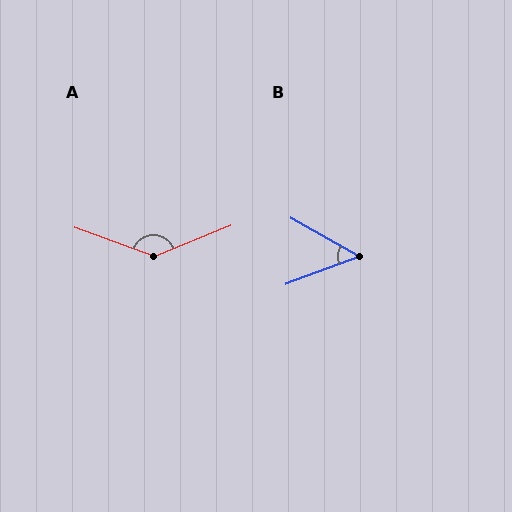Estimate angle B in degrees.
Approximately 50 degrees.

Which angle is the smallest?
B, at approximately 50 degrees.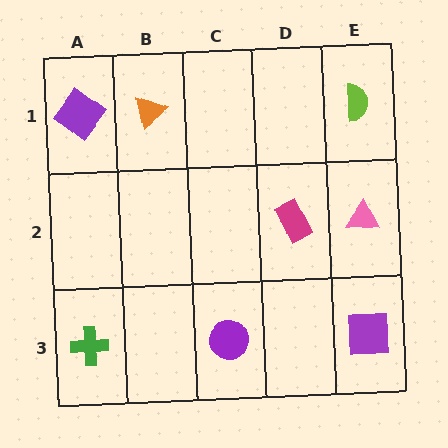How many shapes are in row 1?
3 shapes.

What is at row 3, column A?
A green cross.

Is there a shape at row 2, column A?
No, that cell is empty.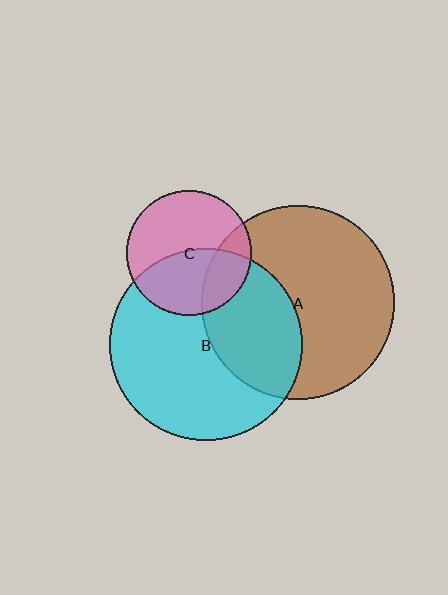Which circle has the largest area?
Circle A (brown).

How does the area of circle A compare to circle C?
Approximately 2.4 times.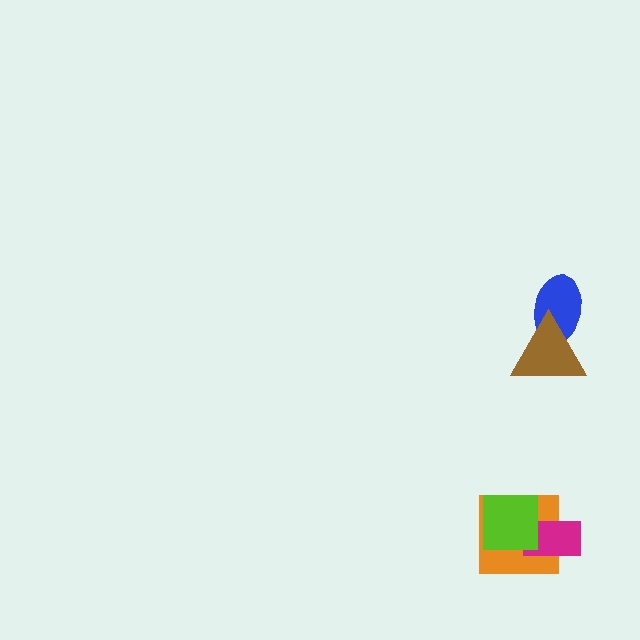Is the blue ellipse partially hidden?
Yes, it is partially covered by another shape.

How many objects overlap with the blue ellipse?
1 object overlaps with the blue ellipse.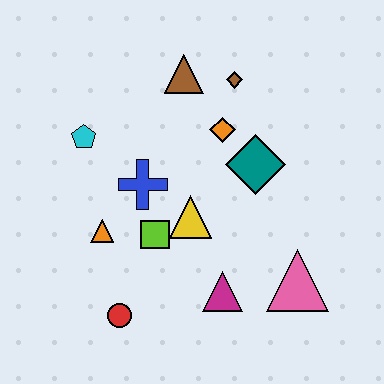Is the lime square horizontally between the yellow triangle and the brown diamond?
No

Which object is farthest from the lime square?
The brown diamond is farthest from the lime square.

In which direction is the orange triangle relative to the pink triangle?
The orange triangle is to the left of the pink triangle.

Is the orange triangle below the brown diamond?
Yes